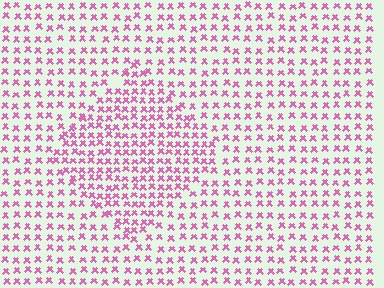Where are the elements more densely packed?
The elements are more densely packed inside the diamond boundary.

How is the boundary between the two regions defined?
The boundary is defined by a change in element density (approximately 1.6x ratio). All elements are the same color, size, and shape.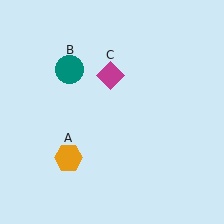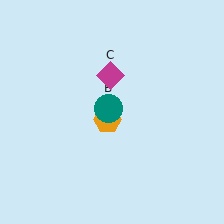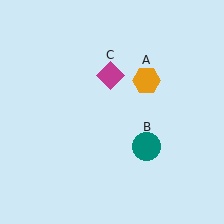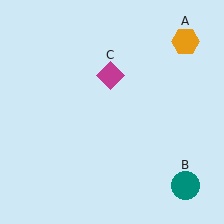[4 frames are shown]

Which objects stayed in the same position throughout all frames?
Magenta diamond (object C) remained stationary.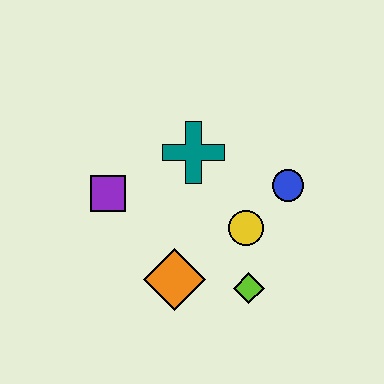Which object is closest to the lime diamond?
The yellow circle is closest to the lime diamond.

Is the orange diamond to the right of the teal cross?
No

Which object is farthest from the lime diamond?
The purple square is farthest from the lime diamond.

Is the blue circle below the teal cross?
Yes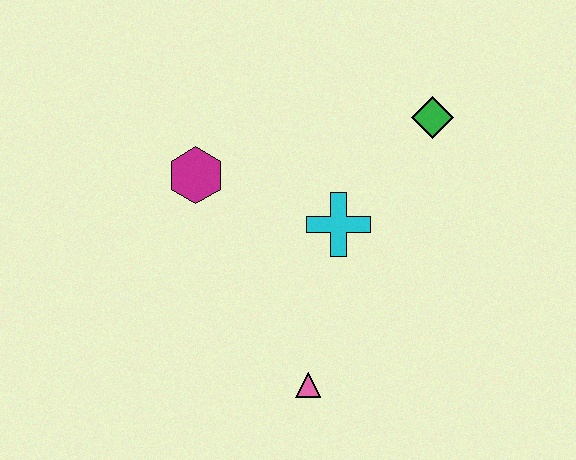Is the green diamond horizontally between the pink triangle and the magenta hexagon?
No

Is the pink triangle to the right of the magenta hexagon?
Yes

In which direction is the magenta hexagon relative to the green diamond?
The magenta hexagon is to the left of the green diamond.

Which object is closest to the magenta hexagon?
The cyan cross is closest to the magenta hexagon.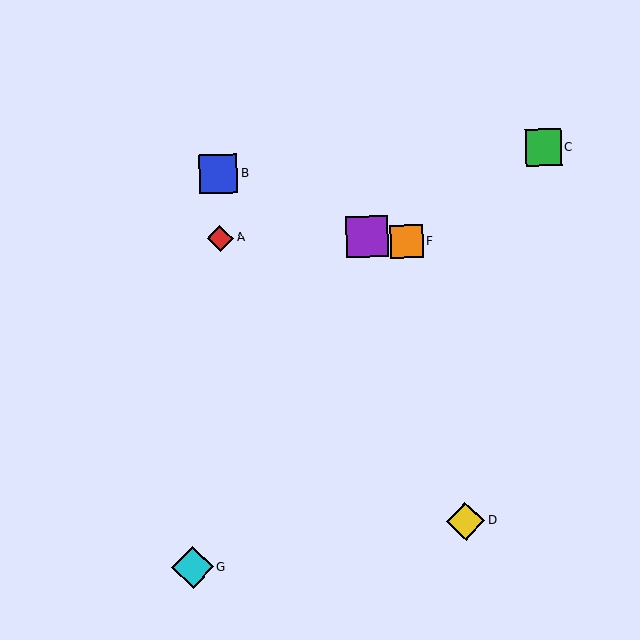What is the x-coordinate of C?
Object C is at x≈543.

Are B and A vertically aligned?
Yes, both are at x≈218.